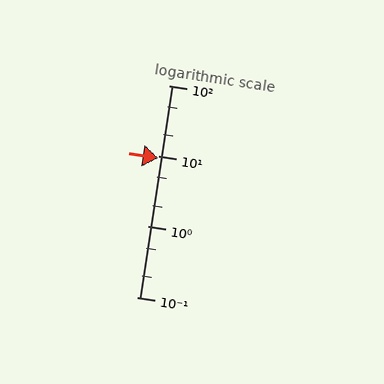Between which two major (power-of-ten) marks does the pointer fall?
The pointer is between 1 and 10.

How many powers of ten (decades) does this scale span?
The scale spans 3 decades, from 0.1 to 100.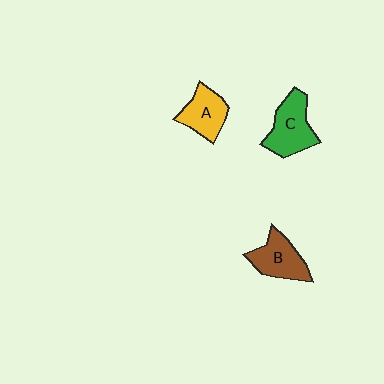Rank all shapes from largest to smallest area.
From largest to smallest: C (green), B (brown), A (yellow).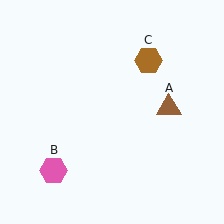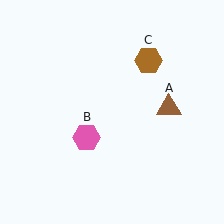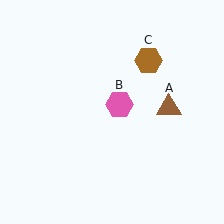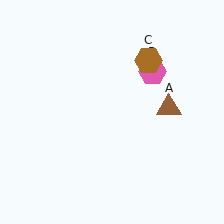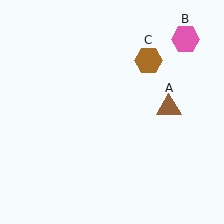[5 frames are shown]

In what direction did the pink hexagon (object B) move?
The pink hexagon (object B) moved up and to the right.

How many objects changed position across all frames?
1 object changed position: pink hexagon (object B).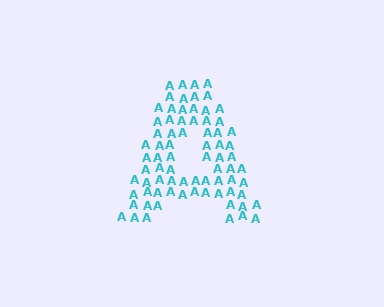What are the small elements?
The small elements are letter A's.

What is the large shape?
The large shape is the letter A.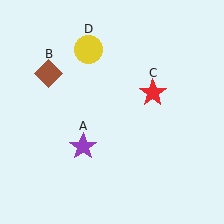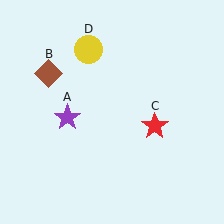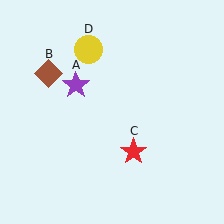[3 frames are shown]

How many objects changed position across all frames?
2 objects changed position: purple star (object A), red star (object C).